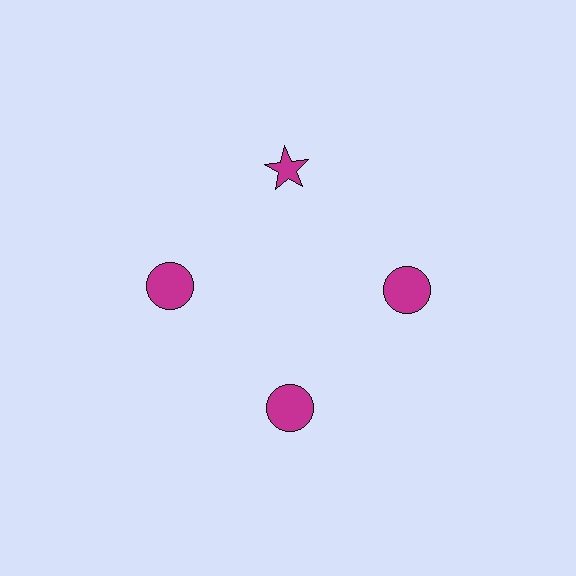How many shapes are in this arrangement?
There are 4 shapes arranged in a ring pattern.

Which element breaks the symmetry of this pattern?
The magenta star at roughly the 12 o'clock position breaks the symmetry. All other shapes are magenta circles.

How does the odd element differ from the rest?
It has a different shape: star instead of circle.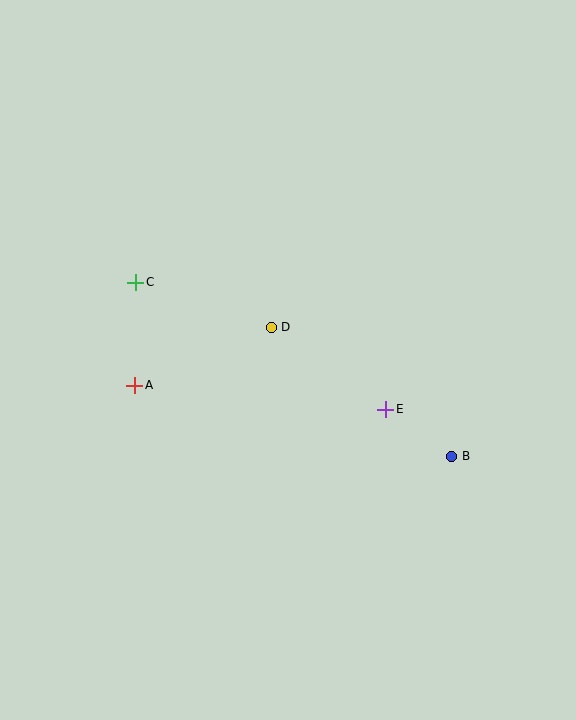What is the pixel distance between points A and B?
The distance between A and B is 325 pixels.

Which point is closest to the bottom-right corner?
Point B is closest to the bottom-right corner.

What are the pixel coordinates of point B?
Point B is at (452, 456).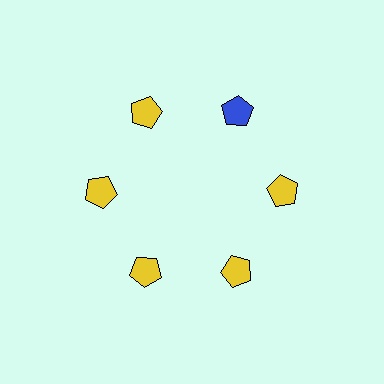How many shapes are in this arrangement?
There are 6 shapes arranged in a ring pattern.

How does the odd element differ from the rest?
It has a different color: blue instead of yellow.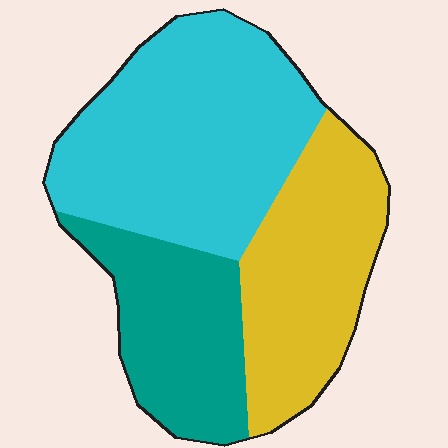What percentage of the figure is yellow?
Yellow takes up about one third (1/3) of the figure.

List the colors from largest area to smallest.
From largest to smallest: cyan, yellow, teal.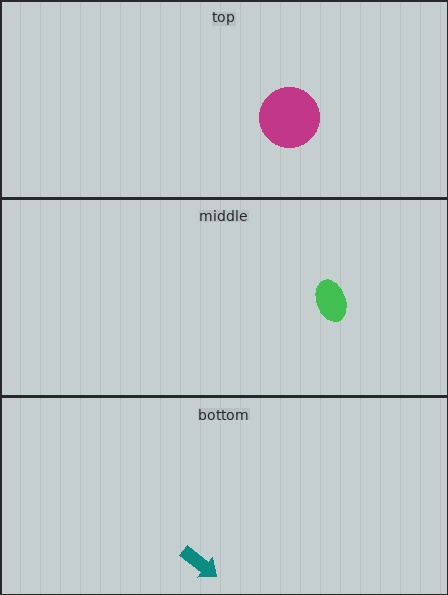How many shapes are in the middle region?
1.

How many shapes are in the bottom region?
1.